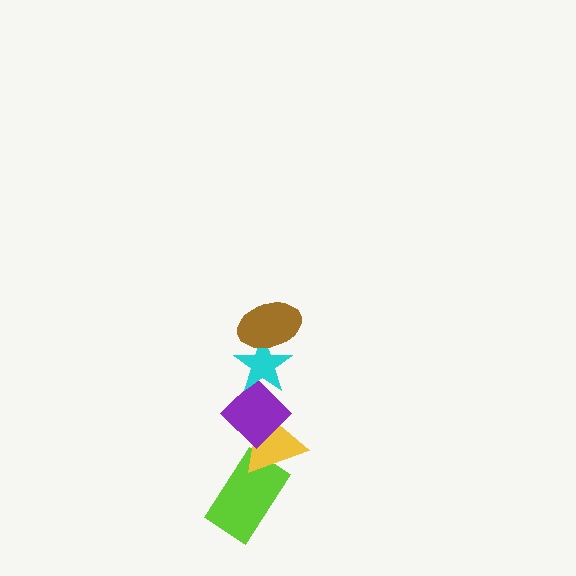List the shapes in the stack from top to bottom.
From top to bottom: the brown ellipse, the cyan star, the purple diamond, the yellow triangle, the lime rectangle.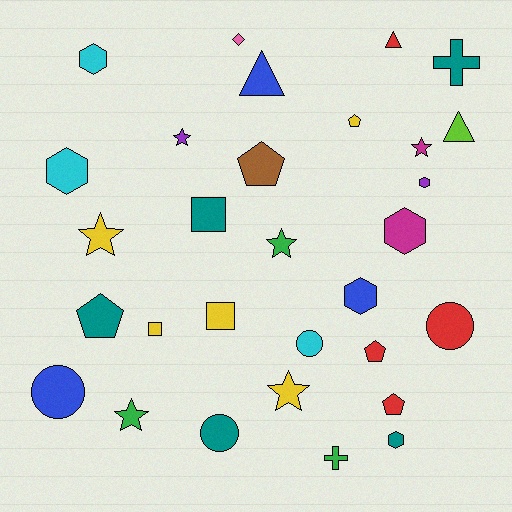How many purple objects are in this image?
There are 2 purple objects.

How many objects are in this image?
There are 30 objects.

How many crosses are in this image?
There are 2 crosses.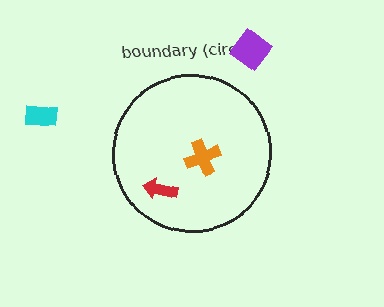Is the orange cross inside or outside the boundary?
Inside.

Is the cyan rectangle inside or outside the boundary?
Outside.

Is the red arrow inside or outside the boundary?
Inside.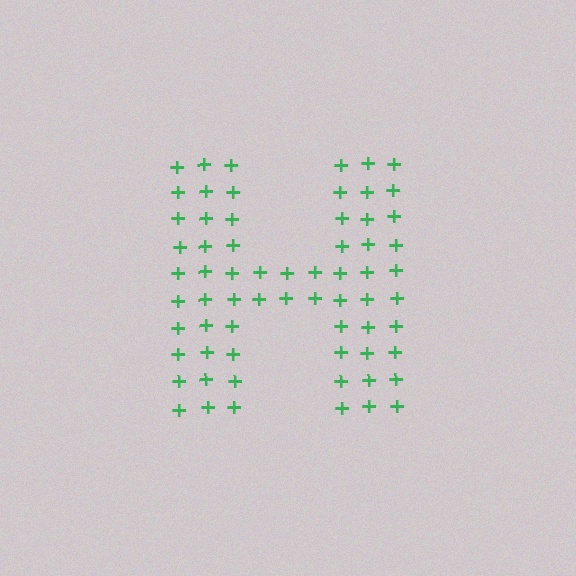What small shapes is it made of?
It is made of small plus signs.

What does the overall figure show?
The overall figure shows the letter H.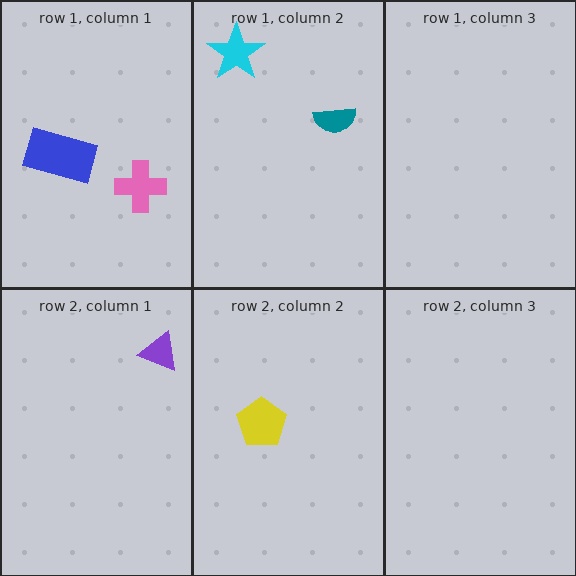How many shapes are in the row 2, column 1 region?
1.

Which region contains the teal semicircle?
The row 1, column 2 region.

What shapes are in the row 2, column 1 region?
The purple triangle.